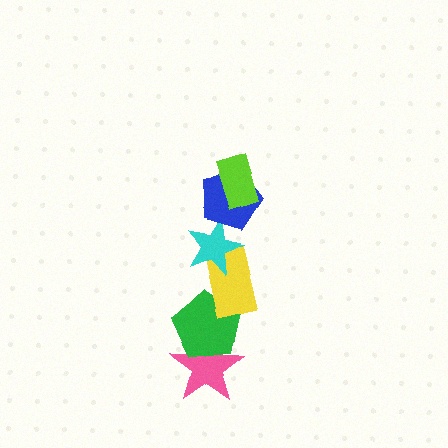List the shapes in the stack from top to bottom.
From top to bottom: the lime rectangle, the blue pentagon, the cyan star, the yellow rectangle, the green pentagon, the pink star.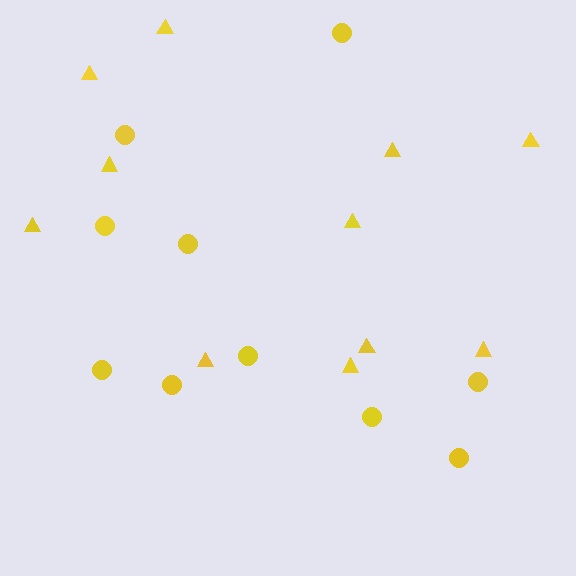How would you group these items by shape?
There are 2 groups: one group of triangles (11) and one group of circles (10).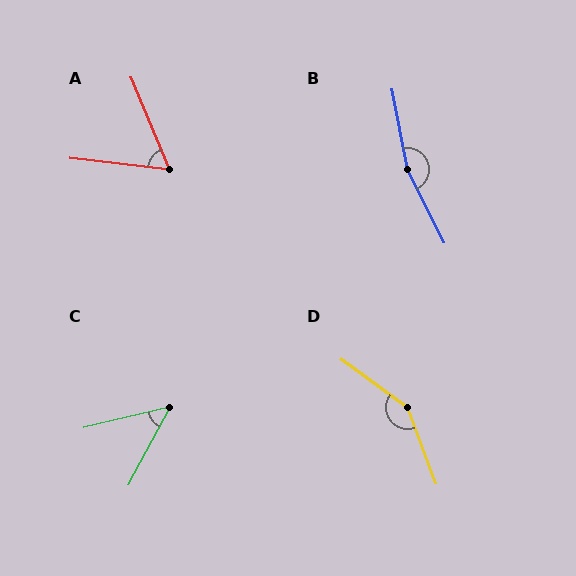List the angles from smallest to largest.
C (48°), A (61°), D (147°), B (164°).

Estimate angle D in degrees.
Approximately 147 degrees.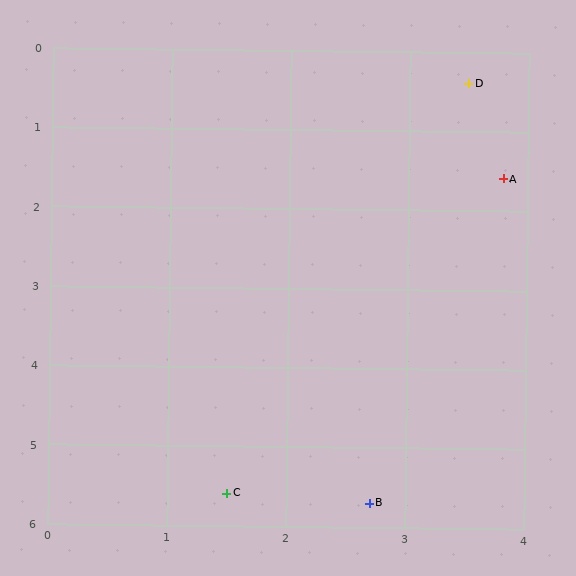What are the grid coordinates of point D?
Point D is at approximately (3.5, 0.4).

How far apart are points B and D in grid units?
Points B and D are about 5.4 grid units apart.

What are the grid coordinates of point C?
Point C is at approximately (1.5, 5.6).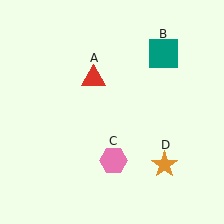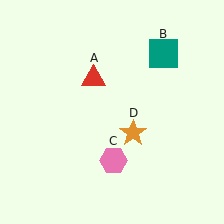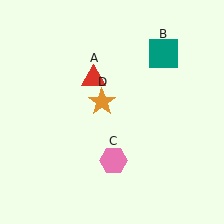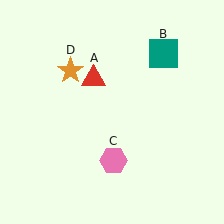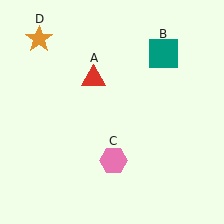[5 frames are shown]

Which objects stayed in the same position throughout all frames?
Red triangle (object A) and teal square (object B) and pink hexagon (object C) remained stationary.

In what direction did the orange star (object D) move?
The orange star (object D) moved up and to the left.